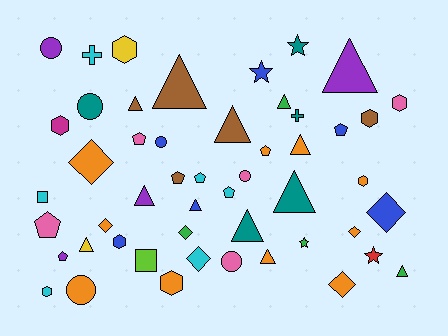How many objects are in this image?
There are 50 objects.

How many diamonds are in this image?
There are 7 diamonds.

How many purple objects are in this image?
There are 4 purple objects.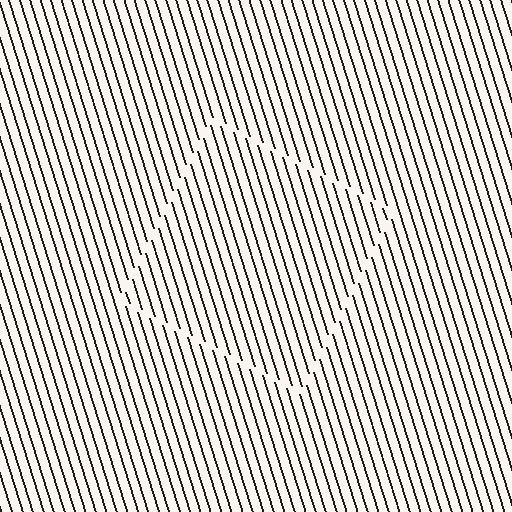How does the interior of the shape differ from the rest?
The interior of the shape contains the same grating, shifted by half a period — the contour is defined by the phase discontinuity where line-ends from the inner and outer gratings abut.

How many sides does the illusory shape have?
4 sides — the line-ends trace a square.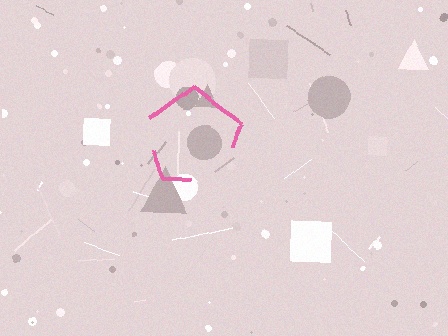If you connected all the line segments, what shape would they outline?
They would outline a pentagon.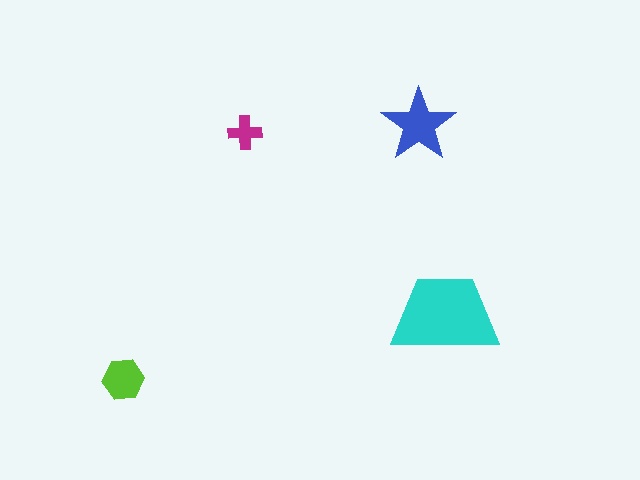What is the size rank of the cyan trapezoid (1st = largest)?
1st.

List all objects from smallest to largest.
The magenta cross, the lime hexagon, the blue star, the cyan trapezoid.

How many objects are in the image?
There are 4 objects in the image.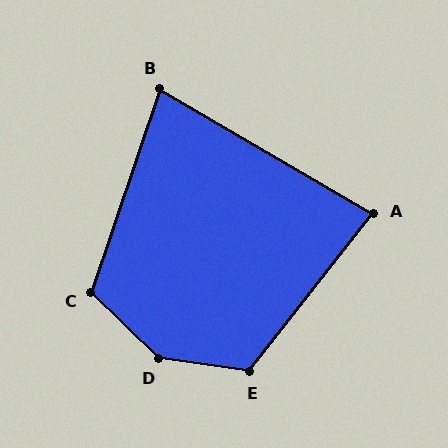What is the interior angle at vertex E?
Approximately 120 degrees (obtuse).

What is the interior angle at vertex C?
Approximately 116 degrees (obtuse).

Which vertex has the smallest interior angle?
B, at approximately 78 degrees.